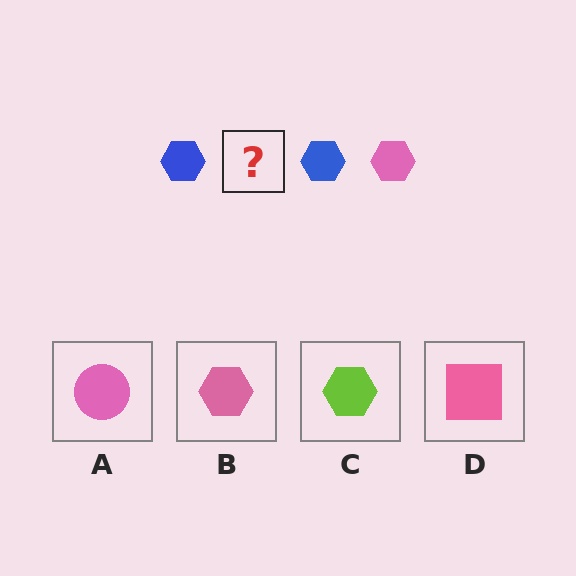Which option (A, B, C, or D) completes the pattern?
B.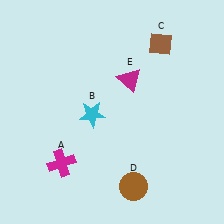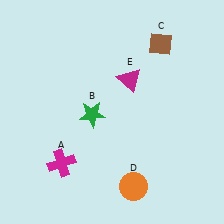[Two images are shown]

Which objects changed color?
B changed from cyan to green. D changed from brown to orange.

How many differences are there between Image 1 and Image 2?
There are 2 differences between the two images.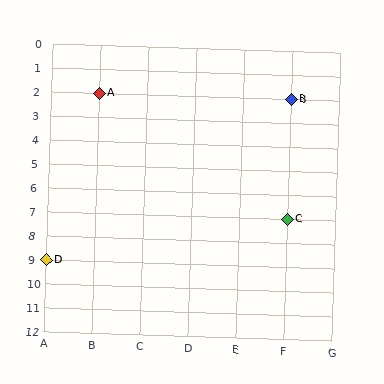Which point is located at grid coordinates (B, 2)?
Point A is at (B, 2).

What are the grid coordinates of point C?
Point C is at grid coordinates (F, 7).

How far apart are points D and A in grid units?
Points D and A are 1 column and 7 rows apart (about 7.1 grid units diagonally).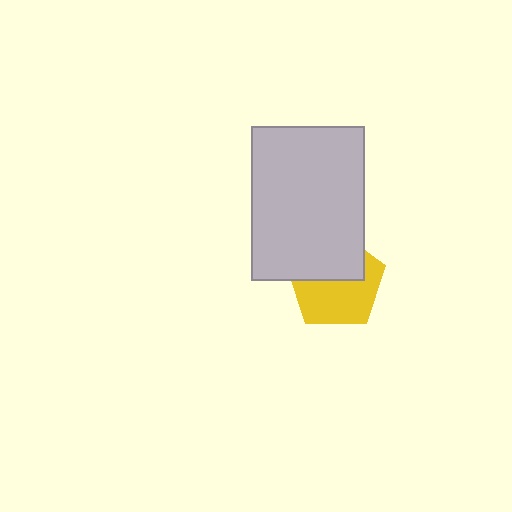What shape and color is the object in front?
The object in front is a light gray rectangle.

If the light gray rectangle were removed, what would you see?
You would see the complete yellow pentagon.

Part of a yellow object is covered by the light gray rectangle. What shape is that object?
It is a pentagon.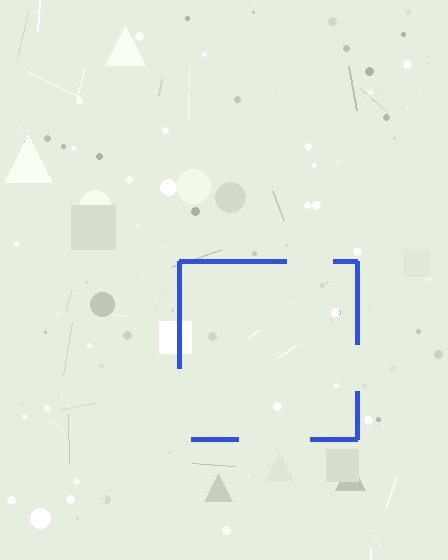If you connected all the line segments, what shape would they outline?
They would outline a square.